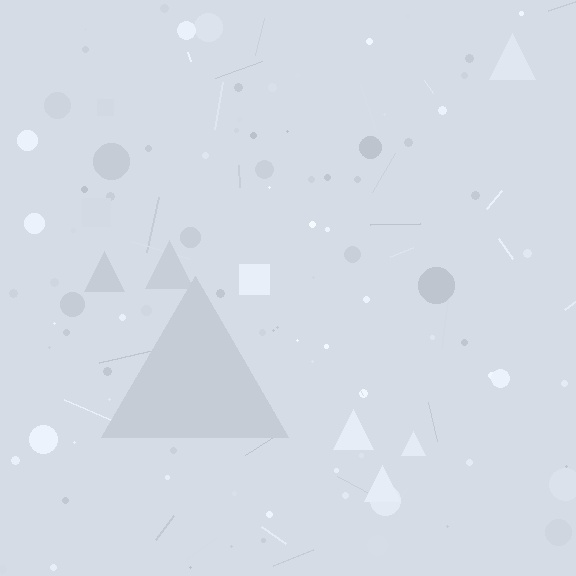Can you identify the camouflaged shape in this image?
The camouflaged shape is a triangle.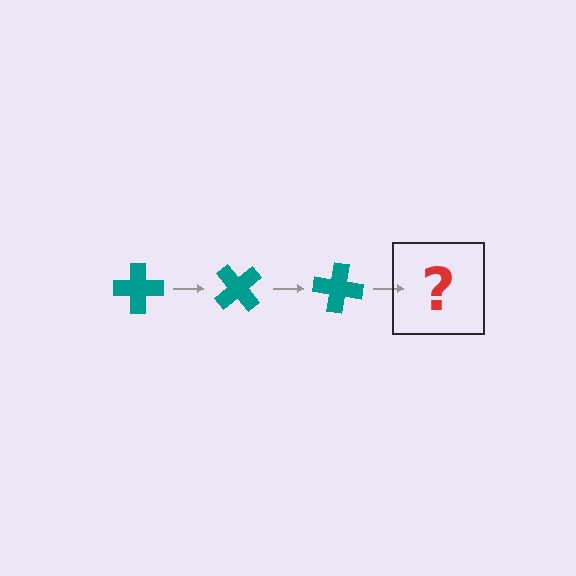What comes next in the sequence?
The next element should be a teal cross rotated 150 degrees.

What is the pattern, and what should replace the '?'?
The pattern is that the cross rotates 50 degrees each step. The '?' should be a teal cross rotated 150 degrees.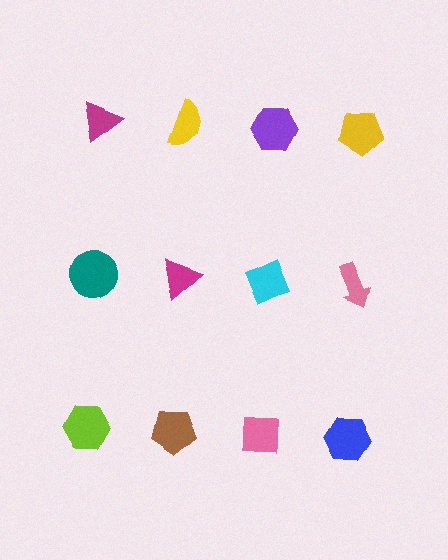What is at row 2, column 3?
A cyan diamond.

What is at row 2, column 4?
A pink arrow.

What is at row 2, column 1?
A teal circle.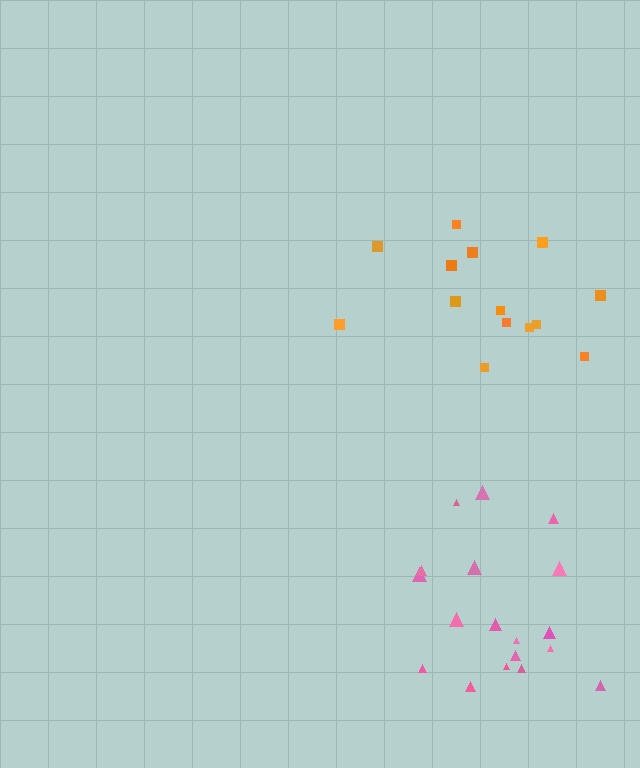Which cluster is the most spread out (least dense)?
Orange.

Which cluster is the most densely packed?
Pink.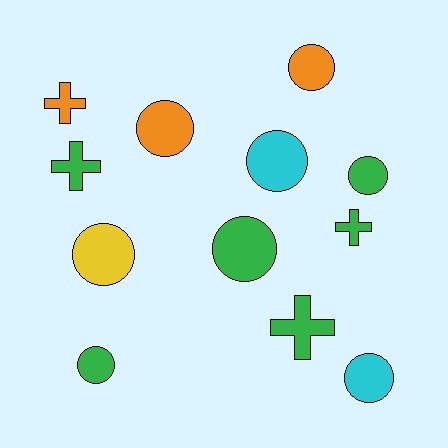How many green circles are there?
There are 3 green circles.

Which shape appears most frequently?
Circle, with 8 objects.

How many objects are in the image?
There are 12 objects.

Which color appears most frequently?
Green, with 6 objects.